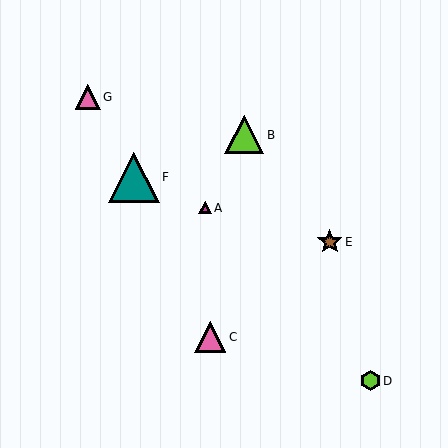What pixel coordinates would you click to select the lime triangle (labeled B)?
Click at (244, 135) to select the lime triangle B.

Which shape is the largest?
The teal triangle (labeled F) is the largest.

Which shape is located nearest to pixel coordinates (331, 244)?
The brown star (labeled E) at (330, 242) is nearest to that location.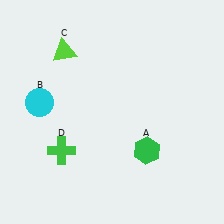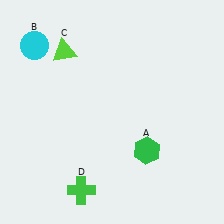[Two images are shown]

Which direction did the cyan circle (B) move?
The cyan circle (B) moved up.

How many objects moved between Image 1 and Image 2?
2 objects moved between the two images.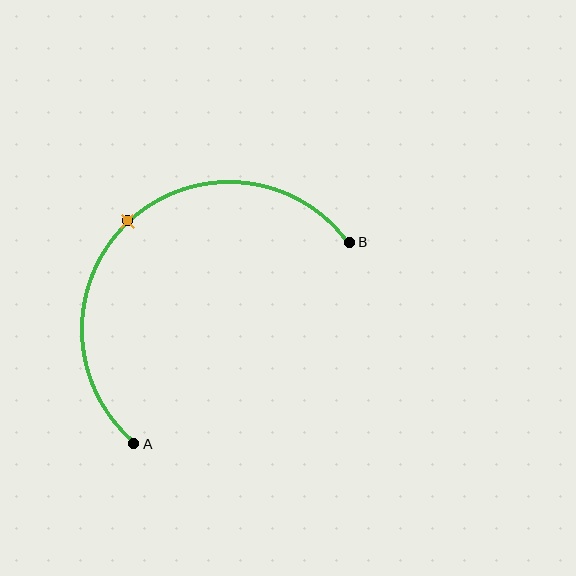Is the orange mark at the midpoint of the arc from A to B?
Yes. The orange mark lies on the arc at equal arc-length from both A and B — it is the arc midpoint.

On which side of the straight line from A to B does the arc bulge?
The arc bulges above and to the left of the straight line connecting A and B.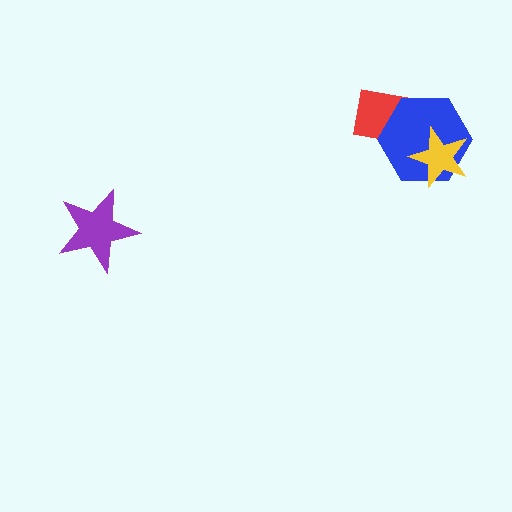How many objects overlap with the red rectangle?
2 objects overlap with the red rectangle.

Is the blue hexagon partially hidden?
Yes, it is partially covered by another shape.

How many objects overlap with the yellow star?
2 objects overlap with the yellow star.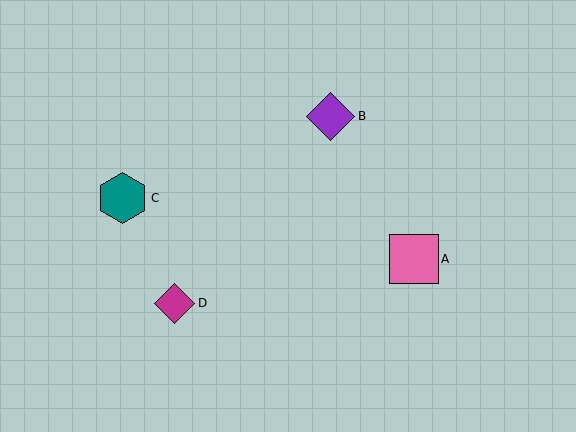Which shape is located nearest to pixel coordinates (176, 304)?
The magenta diamond (labeled D) at (175, 303) is nearest to that location.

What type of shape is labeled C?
Shape C is a teal hexagon.